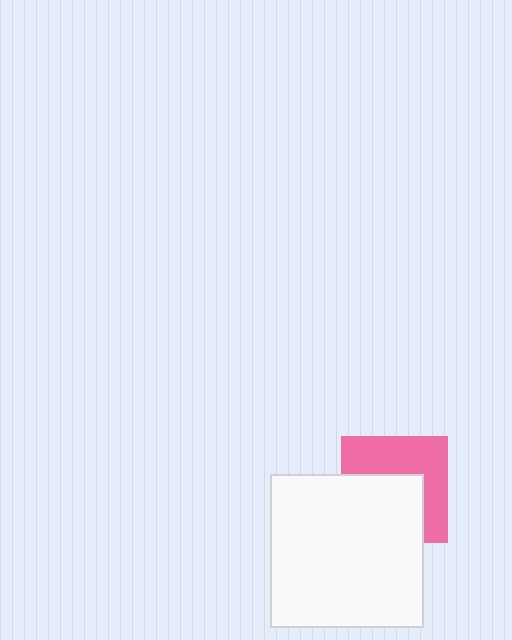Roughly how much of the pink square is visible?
About half of it is visible (roughly 50%).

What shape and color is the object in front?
The object in front is a white square.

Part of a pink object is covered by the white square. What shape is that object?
It is a square.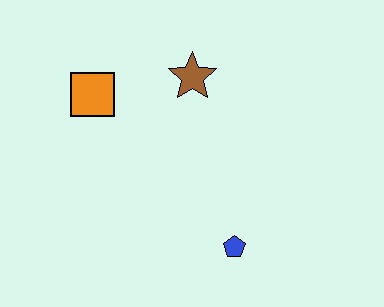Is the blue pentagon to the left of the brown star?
No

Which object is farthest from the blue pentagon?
The orange square is farthest from the blue pentagon.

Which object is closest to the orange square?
The brown star is closest to the orange square.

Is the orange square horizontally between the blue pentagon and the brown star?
No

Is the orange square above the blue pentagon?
Yes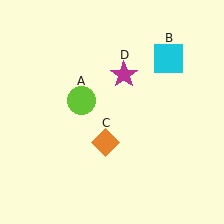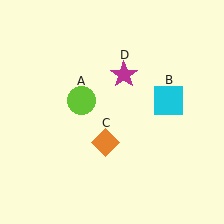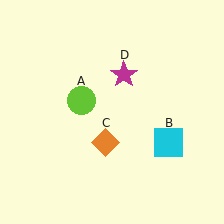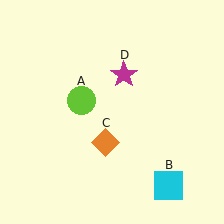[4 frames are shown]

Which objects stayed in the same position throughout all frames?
Lime circle (object A) and orange diamond (object C) and magenta star (object D) remained stationary.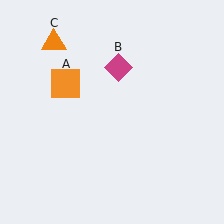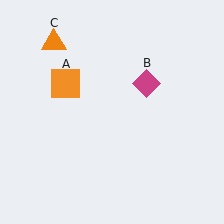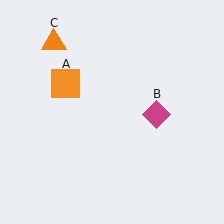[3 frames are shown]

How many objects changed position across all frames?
1 object changed position: magenta diamond (object B).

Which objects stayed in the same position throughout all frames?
Orange square (object A) and orange triangle (object C) remained stationary.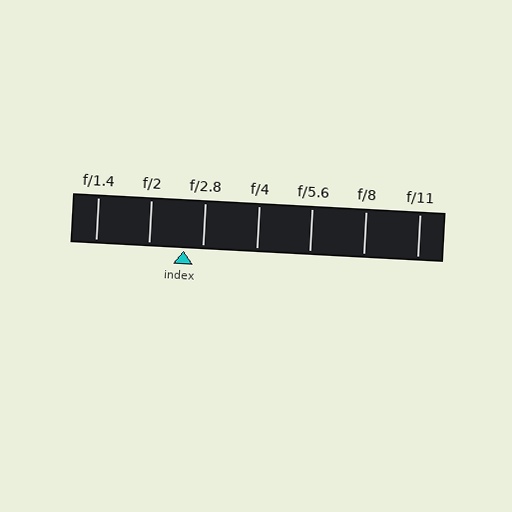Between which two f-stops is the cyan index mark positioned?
The index mark is between f/2 and f/2.8.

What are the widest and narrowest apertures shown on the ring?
The widest aperture shown is f/1.4 and the narrowest is f/11.